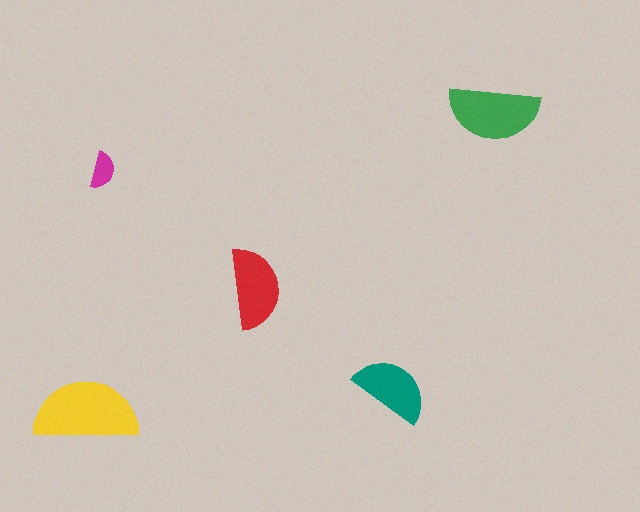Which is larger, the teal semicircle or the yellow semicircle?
The yellow one.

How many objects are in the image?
There are 5 objects in the image.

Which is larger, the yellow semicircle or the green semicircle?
The yellow one.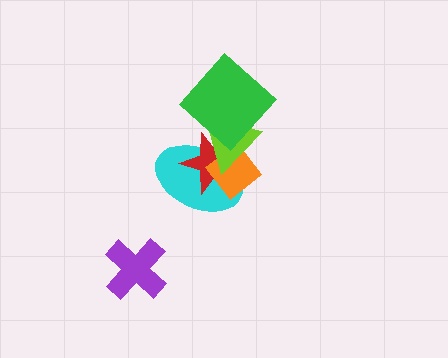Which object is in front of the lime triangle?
The green diamond is in front of the lime triangle.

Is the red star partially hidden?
Yes, it is partially covered by another shape.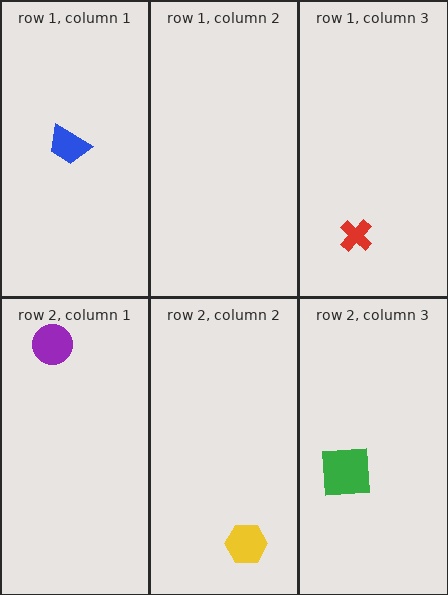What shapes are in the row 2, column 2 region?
The yellow hexagon.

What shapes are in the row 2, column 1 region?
The purple circle.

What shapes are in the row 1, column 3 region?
The red cross.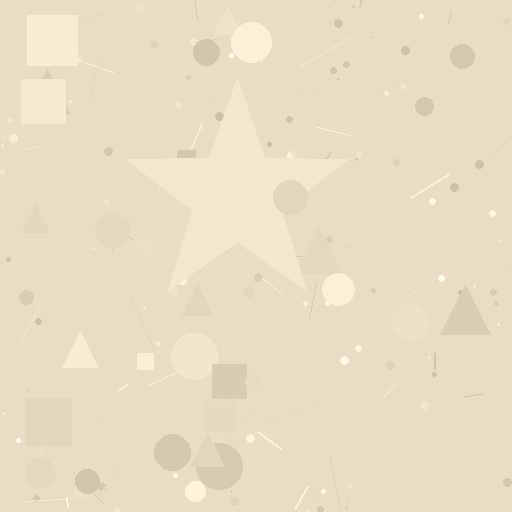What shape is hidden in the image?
A star is hidden in the image.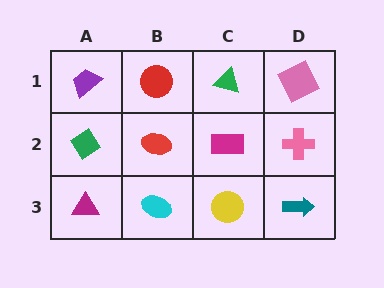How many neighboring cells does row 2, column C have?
4.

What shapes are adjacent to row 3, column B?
A red ellipse (row 2, column B), a magenta triangle (row 3, column A), a yellow circle (row 3, column C).